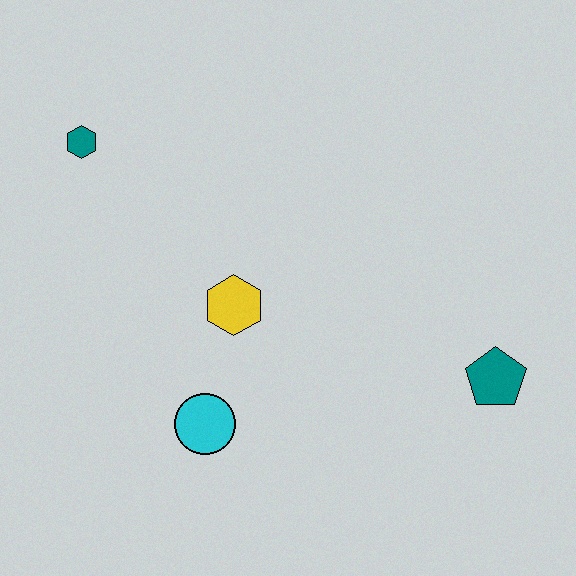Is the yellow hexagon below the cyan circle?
No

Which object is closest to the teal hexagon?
The yellow hexagon is closest to the teal hexagon.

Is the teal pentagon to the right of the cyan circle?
Yes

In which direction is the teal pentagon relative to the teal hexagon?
The teal pentagon is to the right of the teal hexagon.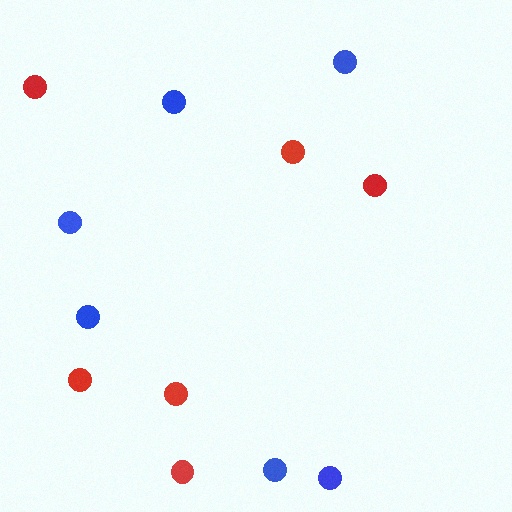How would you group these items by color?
There are 2 groups: one group of blue circles (6) and one group of red circles (6).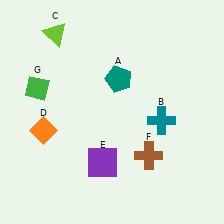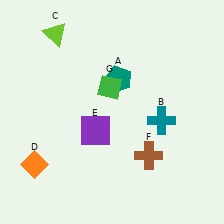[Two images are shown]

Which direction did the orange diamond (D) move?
The orange diamond (D) moved down.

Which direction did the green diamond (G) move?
The green diamond (G) moved right.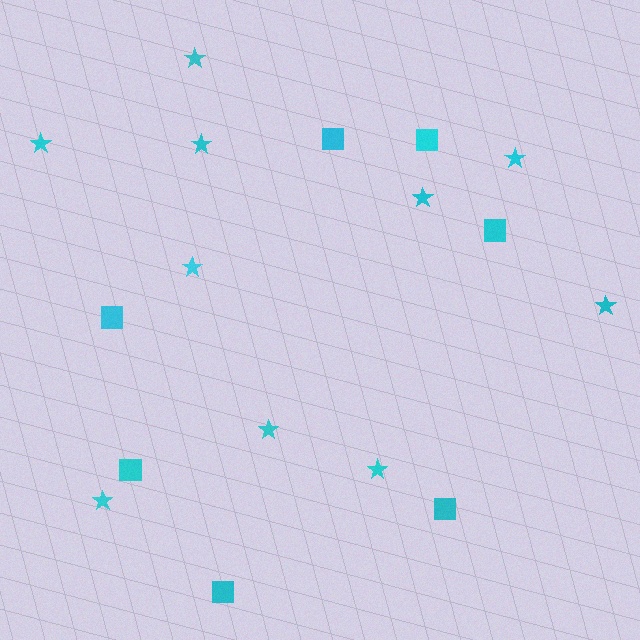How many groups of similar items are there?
There are 2 groups: one group of squares (7) and one group of stars (10).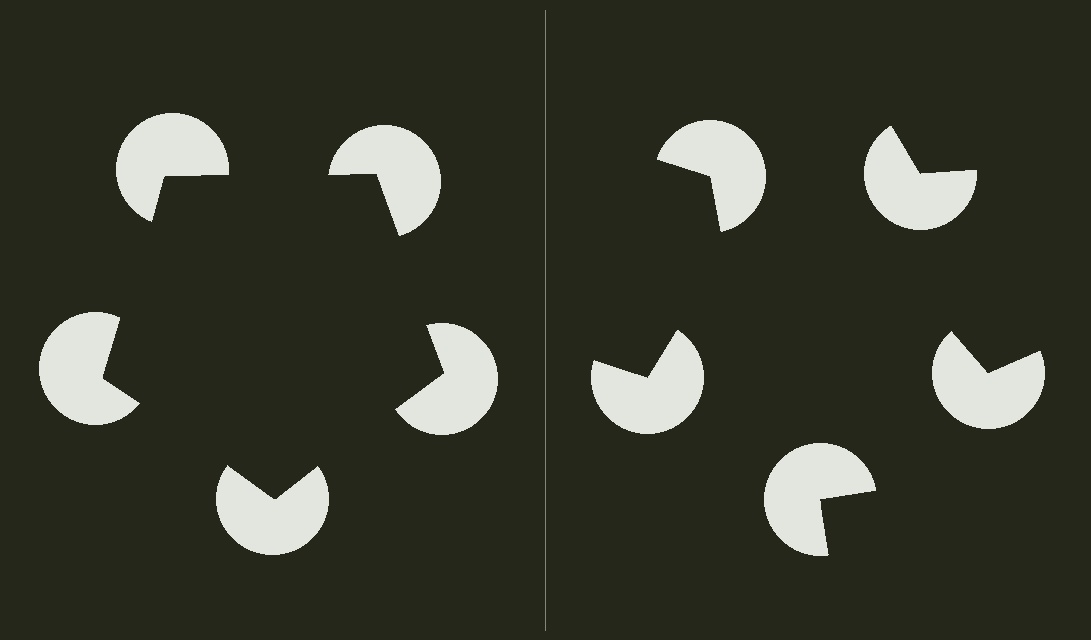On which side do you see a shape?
An illusory pentagon appears on the left side. On the right side the wedge cuts are rotated, so no coherent shape forms.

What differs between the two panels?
The pac-man discs are positioned identically on both sides; only the wedge orientations differ. On the left they align to a pentagon; on the right they are misaligned.